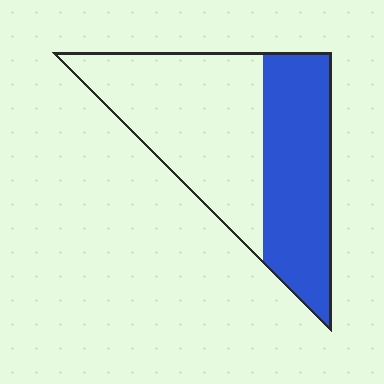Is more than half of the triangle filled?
No.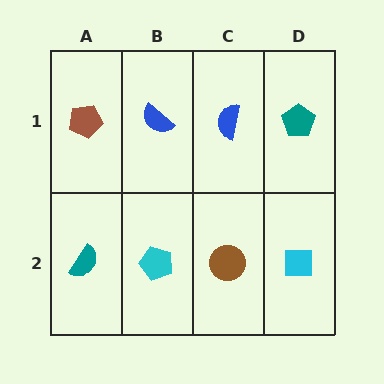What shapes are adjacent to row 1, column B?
A cyan pentagon (row 2, column B), a brown pentagon (row 1, column A), a blue semicircle (row 1, column C).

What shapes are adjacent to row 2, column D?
A teal pentagon (row 1, column D), a brown circle (row 2, column C).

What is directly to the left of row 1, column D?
A blue semicircle.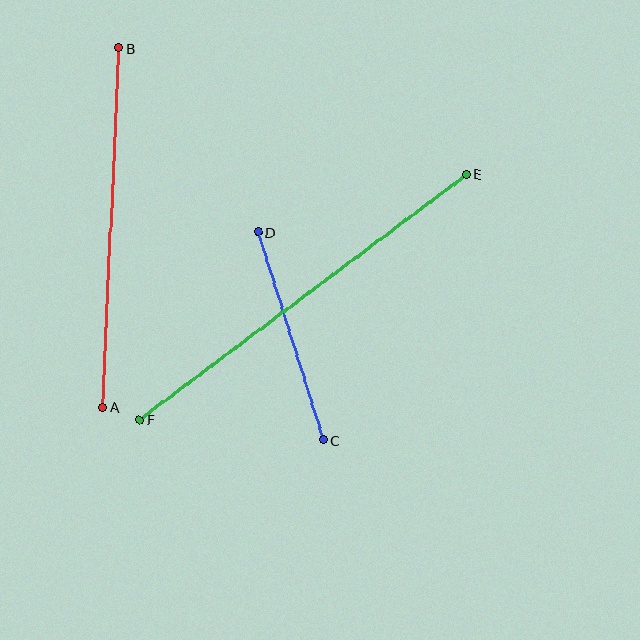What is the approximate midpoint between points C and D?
The midpoint is at approximately (291, 336) pixels.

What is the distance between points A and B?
The distance is approximately 359 pixels.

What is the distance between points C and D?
The distance is approximately 218 pixels.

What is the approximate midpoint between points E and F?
The midpoint is at approximately (303, 297) pixels.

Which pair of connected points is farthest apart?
Points E and F are farthest apart.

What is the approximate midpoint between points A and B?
The midpoint is at approximately (111, 228) pixels.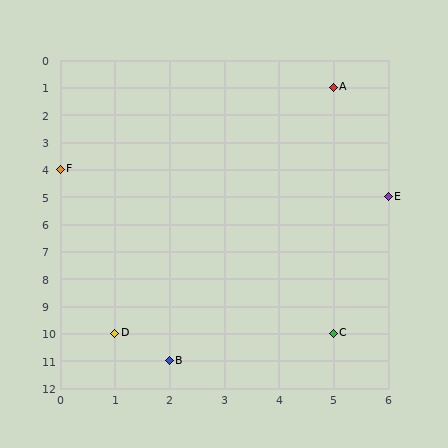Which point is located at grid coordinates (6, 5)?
Point E is at (6, 5).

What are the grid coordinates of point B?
Point B is at grid coordinates (2, 11).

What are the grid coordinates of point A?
Point A is at grid coordinates (5, 1).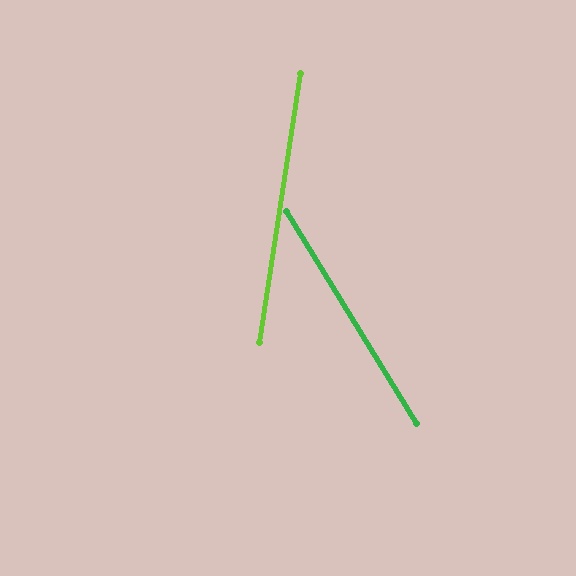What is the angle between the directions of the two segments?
Approximately 40 degrees.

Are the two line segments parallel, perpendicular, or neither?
Neither parallel nor perpendicular — they differ by about 40°.